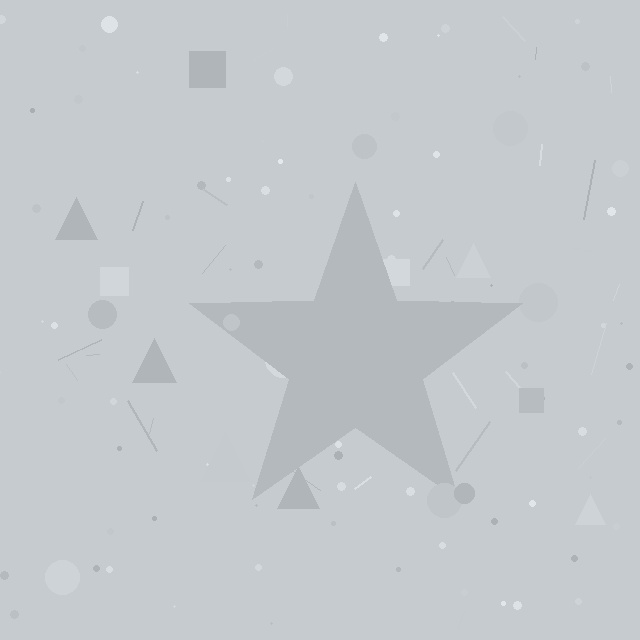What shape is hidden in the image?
A star is hidden in the image.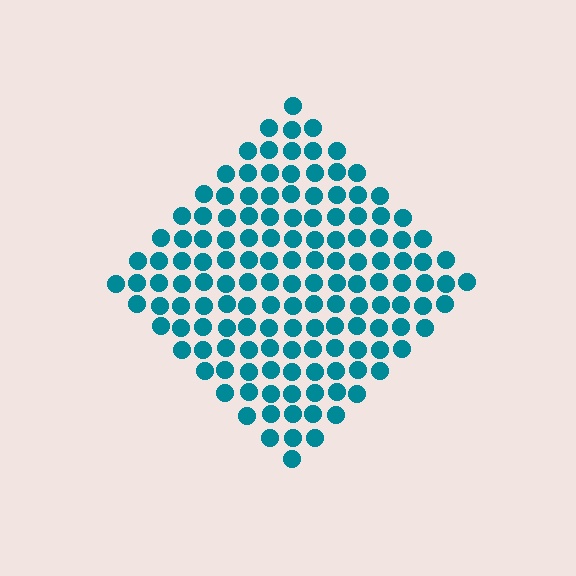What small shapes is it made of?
It is made of small circles.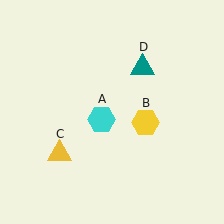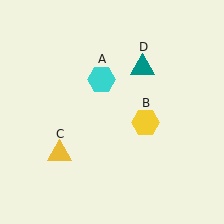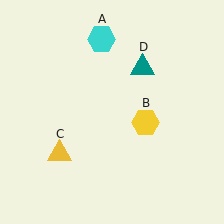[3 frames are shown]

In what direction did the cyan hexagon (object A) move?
The cyan hexagon (object A) moved up.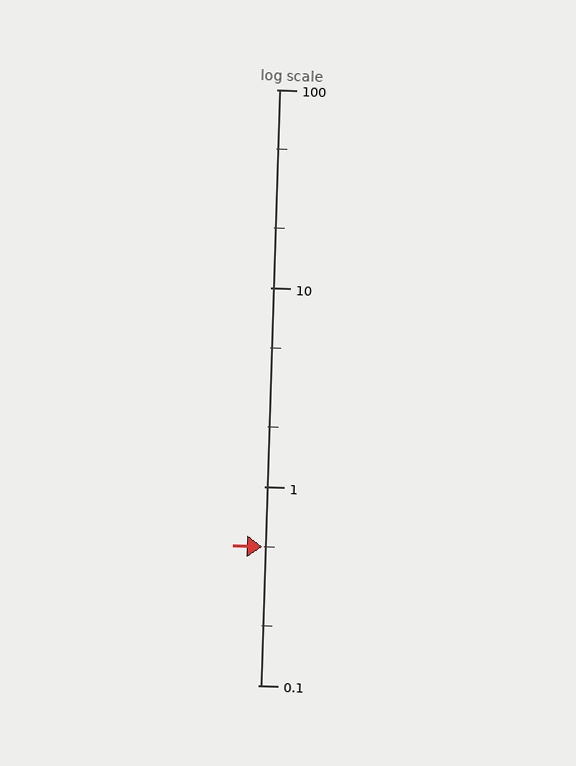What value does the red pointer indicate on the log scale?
The pointer indicates approximately 0.5.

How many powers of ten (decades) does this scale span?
The scale spans 3 decades, from 0.1 to 100.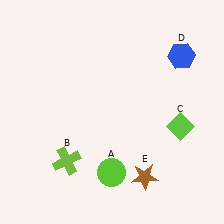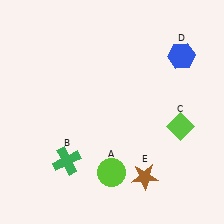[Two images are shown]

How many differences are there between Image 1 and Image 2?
There is 1 difference between the two images.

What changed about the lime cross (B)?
In Image 1, B is lime. In Image 2, it changed to green.